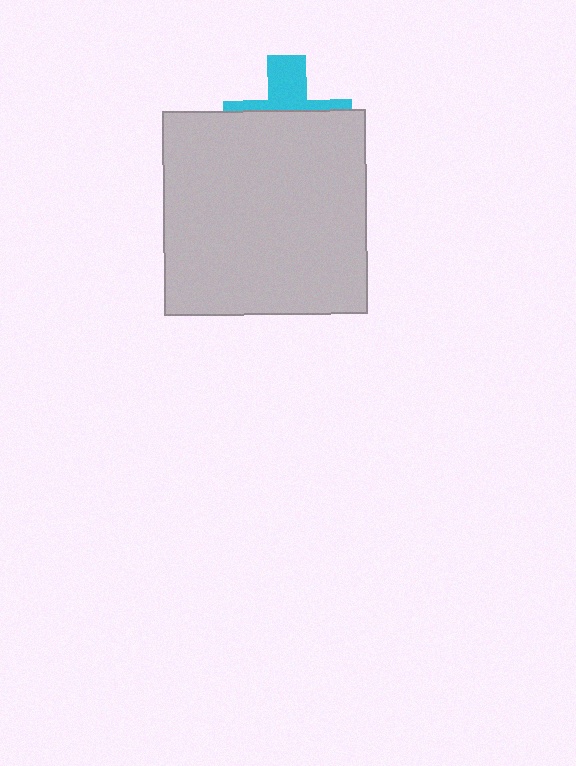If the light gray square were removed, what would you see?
You would see the complete cyan cross.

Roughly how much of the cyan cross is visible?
A small part of it is visible (roughly 35%).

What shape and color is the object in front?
The object in front is a light gray square.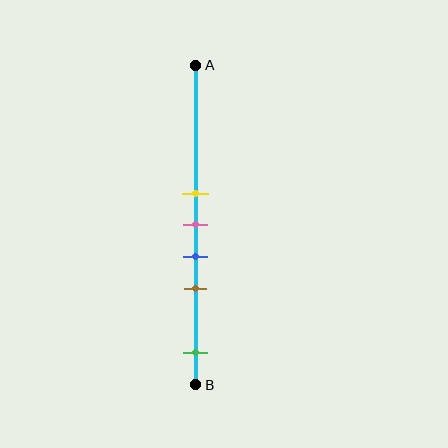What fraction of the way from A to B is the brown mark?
The brown mark is approximately 70% (0.7) of the way from A to B.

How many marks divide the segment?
There are 5 marks dividing the segment.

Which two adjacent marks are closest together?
The yellow and pink marks are the closest adjacent pair.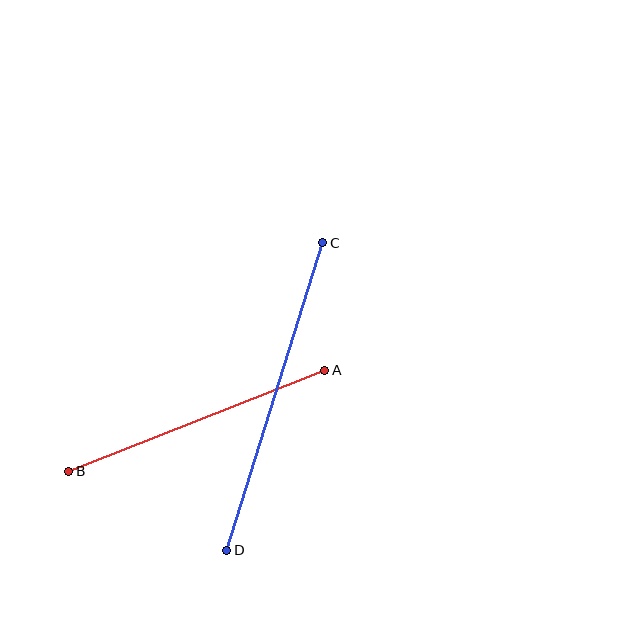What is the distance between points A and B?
The distance is approximately 275 pixels.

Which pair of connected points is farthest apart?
Points C and D are farthest apart.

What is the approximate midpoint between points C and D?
The midpoint is at approximately (275, 396) pixels.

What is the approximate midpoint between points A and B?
The midpoint is at approximately (197, 421) pixels.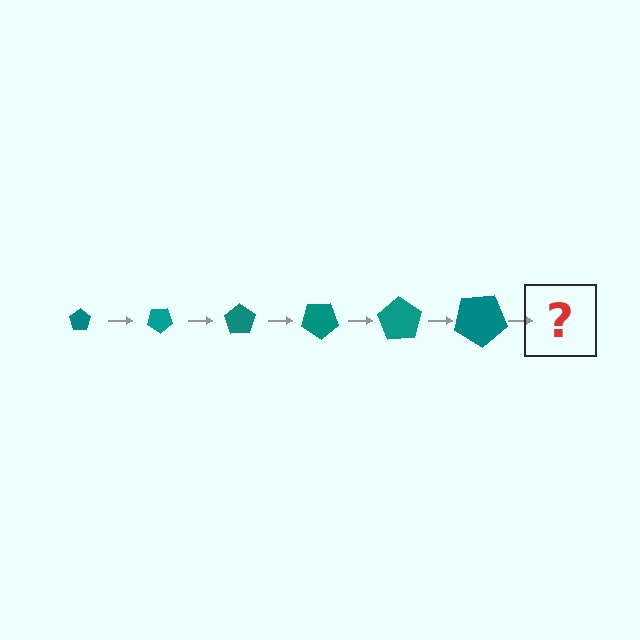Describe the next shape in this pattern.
It should be a pentagon, larger than the previous one and rotated 210 degrees from the start.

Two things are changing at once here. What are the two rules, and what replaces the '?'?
The two rules are that the pentagon grows larger each step and it rotates 35 degrees each step. The '?' should be a pentagon, larger than the previous one and rotated 210 degrees from the start.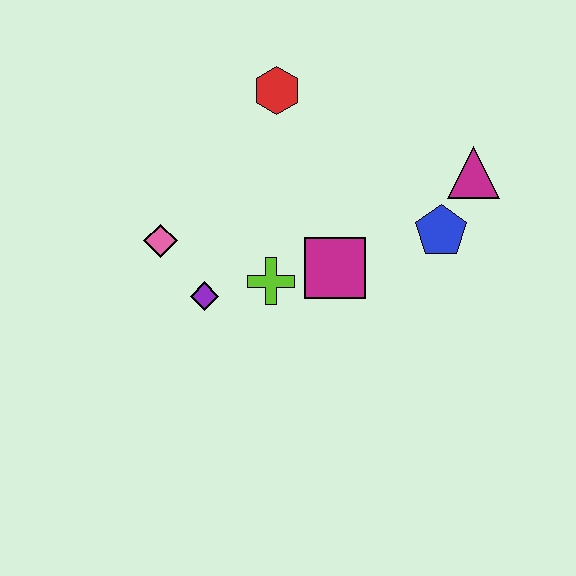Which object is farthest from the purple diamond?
The magenta triangle is farthest from the purple diamond.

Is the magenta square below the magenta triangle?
Yes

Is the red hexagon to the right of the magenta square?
No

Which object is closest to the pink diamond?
The purple diamond is closest to the pink diamond.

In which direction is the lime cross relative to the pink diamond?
The lime cross is to the right of the pink diamond.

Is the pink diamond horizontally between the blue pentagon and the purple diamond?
No